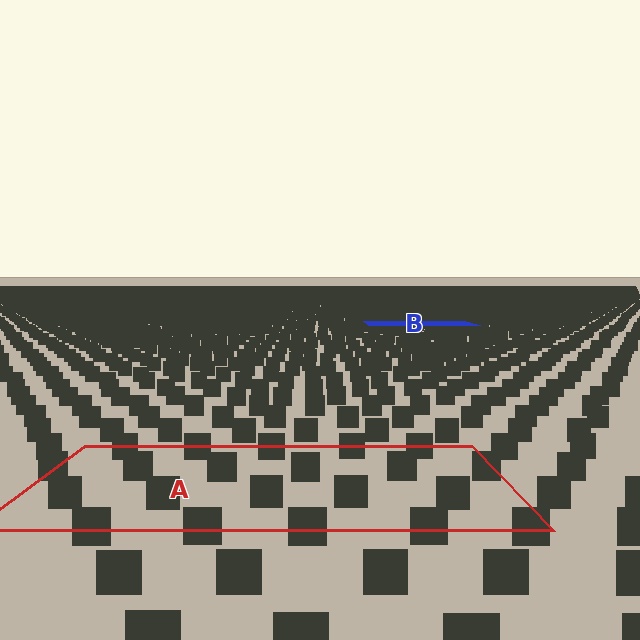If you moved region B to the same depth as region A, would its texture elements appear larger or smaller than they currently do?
They would appear larger. At a closer depth, the same texture elements are projected at a bigger on-screen size.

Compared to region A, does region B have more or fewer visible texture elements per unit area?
Region B has more texture elements per unit area — they are packed more densely because it is farther away.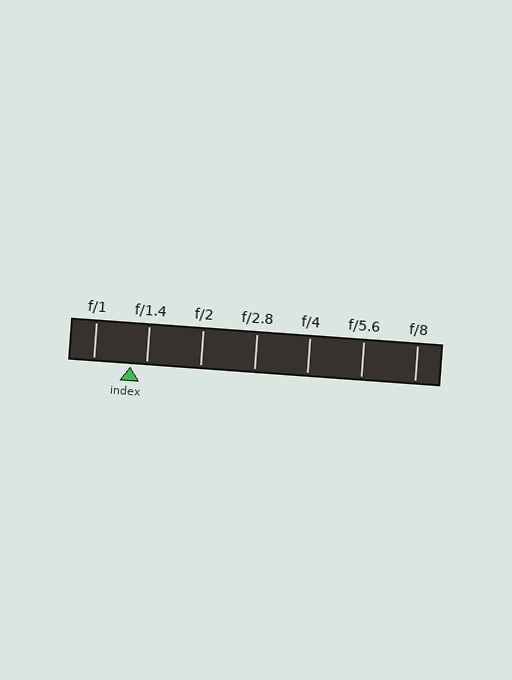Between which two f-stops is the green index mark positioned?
The index mark is between f/1 and f/1.4.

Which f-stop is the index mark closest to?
The index mark is closest to f/1.4.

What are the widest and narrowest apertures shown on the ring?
The widest aperture shown is f/1 and the narrowest is f/8.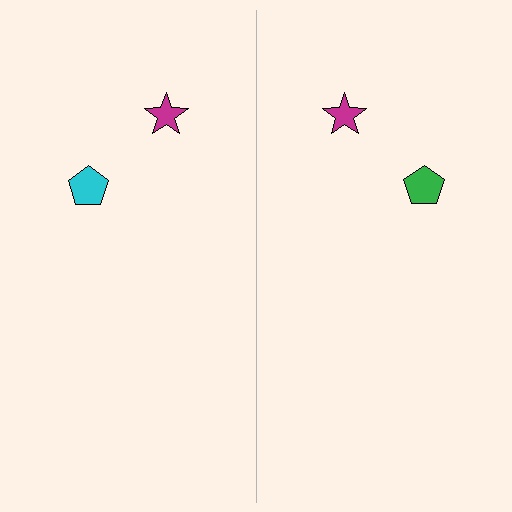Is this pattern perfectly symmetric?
No, the pattern is not perfectly symmetric. The green pentagon on the right side breaks the symmetry — its mirror counterpart is cyan.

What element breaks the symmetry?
The green pentagon on the right side breaks the symmetry — its mirror counterpart is cyan.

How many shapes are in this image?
There are 4 shapes in this image.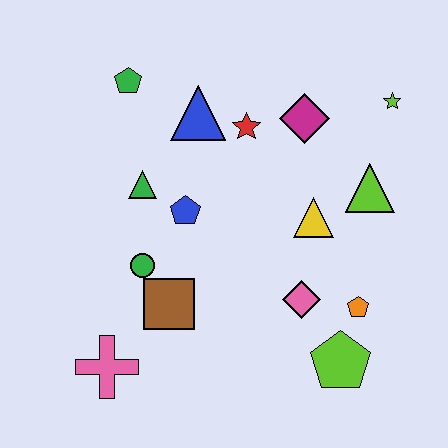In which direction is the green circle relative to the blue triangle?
The green circle is below the blue triangle.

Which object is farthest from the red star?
The pink cross is farthest from the red star.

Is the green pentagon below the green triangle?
No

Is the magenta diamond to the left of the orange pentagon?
Yes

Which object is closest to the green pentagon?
The blue triangle is closest to the green pentagon.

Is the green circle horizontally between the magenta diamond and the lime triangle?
No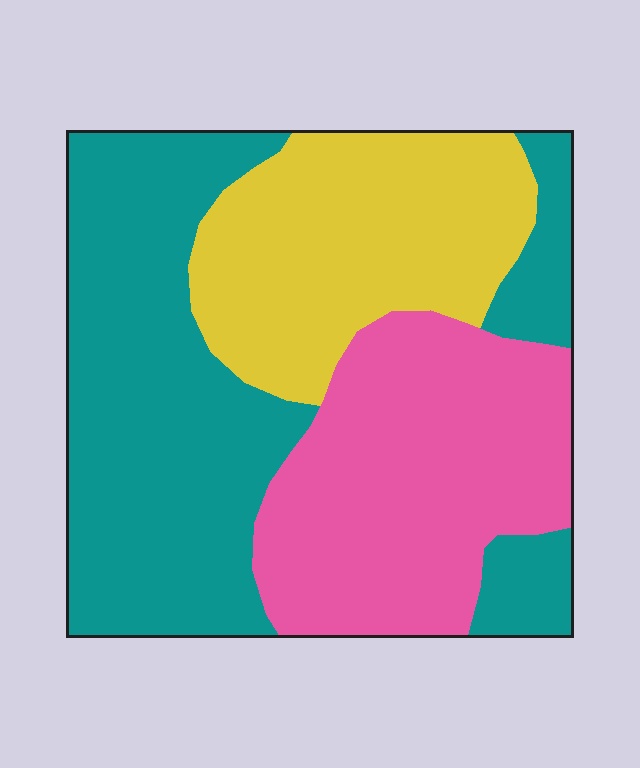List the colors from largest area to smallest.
From largest to smallest: teal, pink, yellow.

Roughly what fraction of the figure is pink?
Pink covers 31% of the figure.